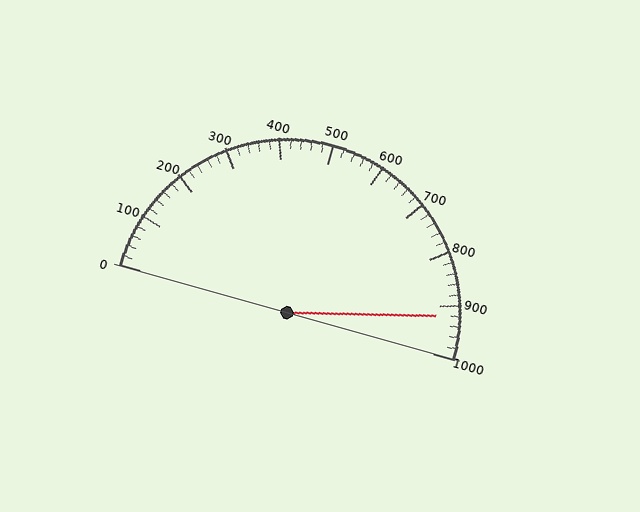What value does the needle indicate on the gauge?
The needle indicates approximately 920.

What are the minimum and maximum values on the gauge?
The gauge ranges from 0 to 1000.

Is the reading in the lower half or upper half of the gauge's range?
The reading is in the upper half of the range (0 to 1000).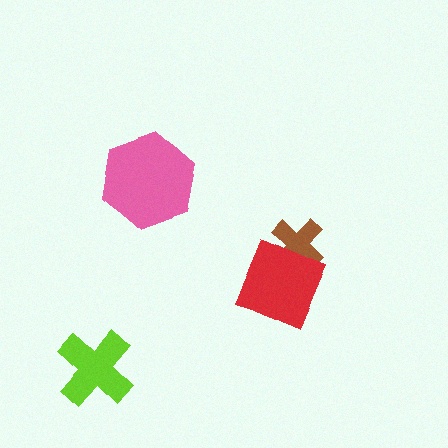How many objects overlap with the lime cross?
0 objects overlap with the lime cross.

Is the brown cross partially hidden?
Yes, it is partially covered by another shape.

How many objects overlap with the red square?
1 object overlaps with the red square.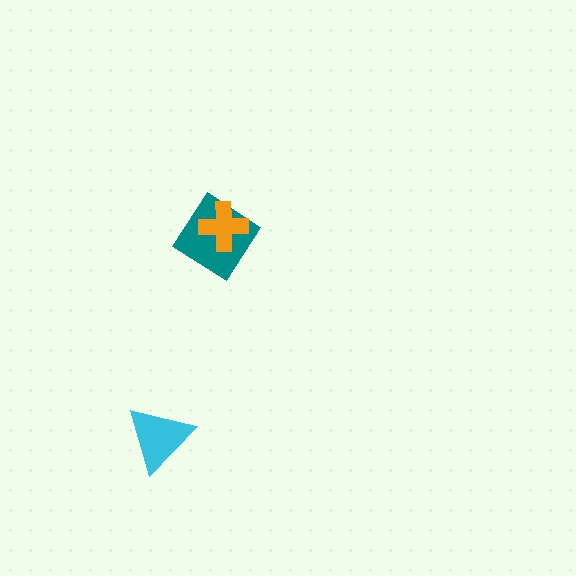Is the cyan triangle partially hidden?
No, no other shape covers it.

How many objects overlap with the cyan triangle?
0 objects overlap with the cyan triangle.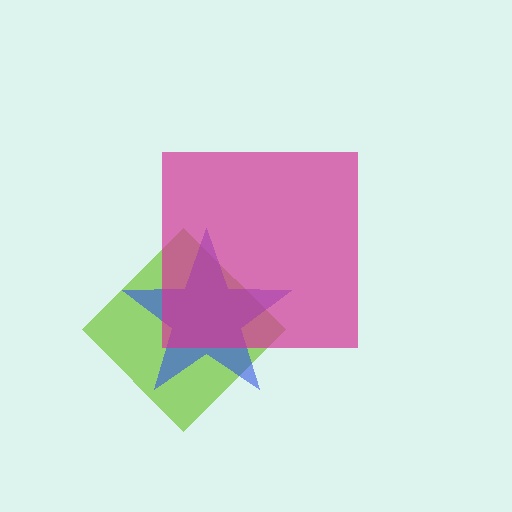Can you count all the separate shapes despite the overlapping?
Yes, there are 3 separate shapes.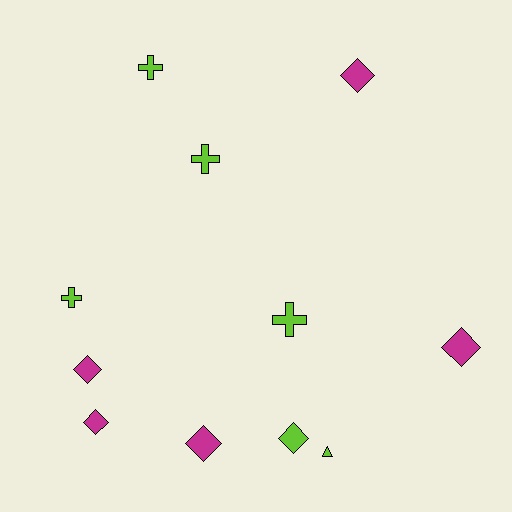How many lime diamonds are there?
There is 1 lime diamond.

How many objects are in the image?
There are 11 objects.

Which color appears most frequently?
Lime, with 6 objects.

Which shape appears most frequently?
Diamond, with 6 objects.